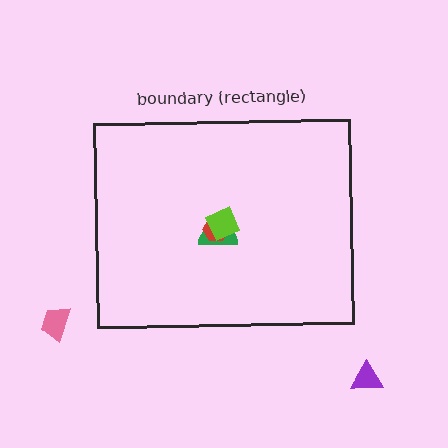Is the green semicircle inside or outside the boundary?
Inside.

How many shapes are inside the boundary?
3 inside, 2 outside.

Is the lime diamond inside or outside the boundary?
Inside.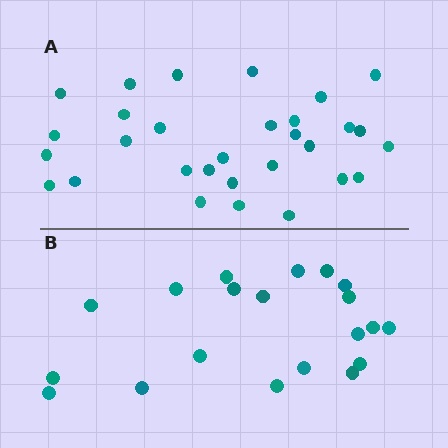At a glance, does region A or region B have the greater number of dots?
Region A (the top region) has more dots.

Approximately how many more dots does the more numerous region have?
Region A has roughly 10 or so more dots than region B.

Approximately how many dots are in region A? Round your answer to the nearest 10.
About 30 dots.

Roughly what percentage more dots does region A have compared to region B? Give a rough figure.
About 50% more.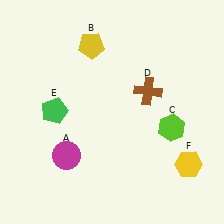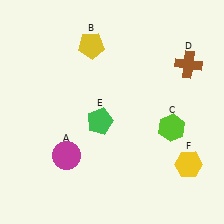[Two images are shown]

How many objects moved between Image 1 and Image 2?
2 objects moved between the two images.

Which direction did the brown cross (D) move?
The brown cross (D) moved right.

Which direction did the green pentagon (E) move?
The green pentagon (E) moved right.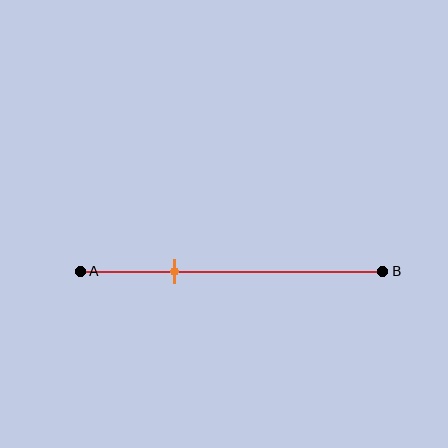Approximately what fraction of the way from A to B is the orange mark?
The orange mark is approximately 30% of the way from A to B.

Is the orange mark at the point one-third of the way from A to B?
Yes, the mark is approximately at the one-third point.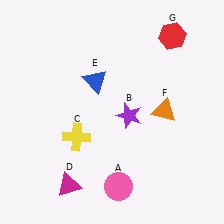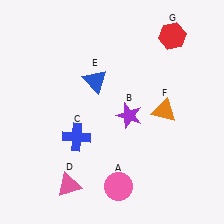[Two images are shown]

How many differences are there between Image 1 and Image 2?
There are 2 differences between the two images.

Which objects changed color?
C changed from yellow to blue. D changed from magenta to pink.